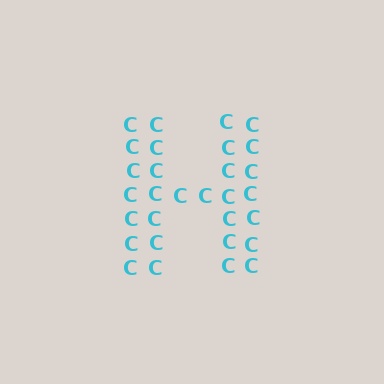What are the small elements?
The small elements are letter C's.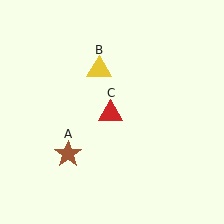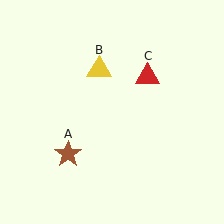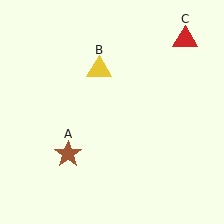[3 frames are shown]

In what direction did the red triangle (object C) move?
The red triangle (object C) moved up and to the right.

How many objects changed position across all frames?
1 object changed position: red triangle (object C).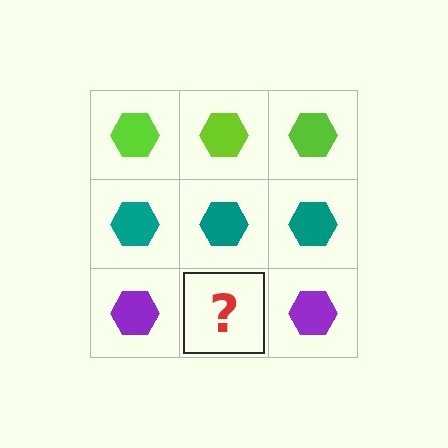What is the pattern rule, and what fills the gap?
The rule is that each row has a consistent color. The gap should be filled with a purple hexagon.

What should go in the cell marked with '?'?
The missing cell should contain a purple hexagon.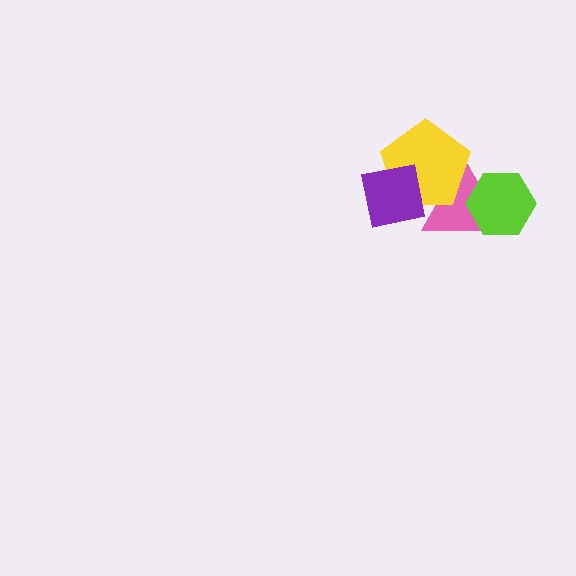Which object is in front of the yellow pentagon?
The purple square is in front of the yellow pentagon.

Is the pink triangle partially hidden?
Yes, it is partially covered by another shape.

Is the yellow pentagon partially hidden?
Yes, it is partially covered by another shape.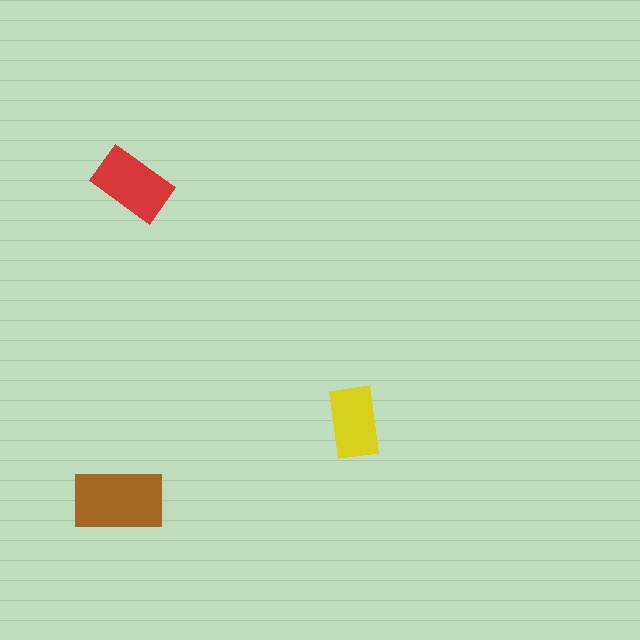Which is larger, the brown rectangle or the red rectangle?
The brown one.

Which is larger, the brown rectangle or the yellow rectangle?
The brown one.